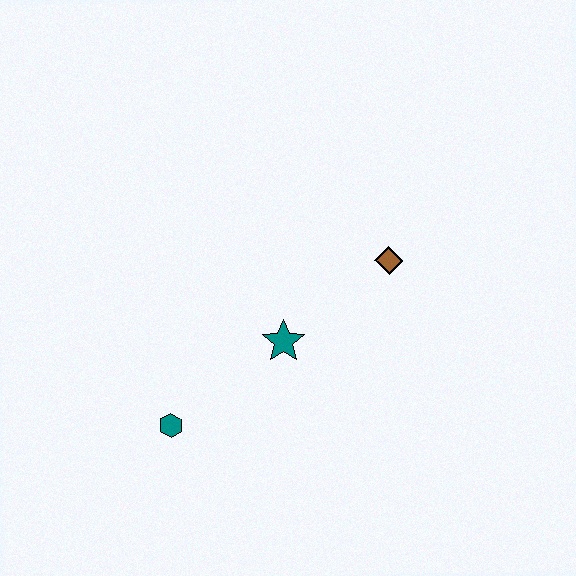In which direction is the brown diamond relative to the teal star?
The brown diamond is to the right of the teal star.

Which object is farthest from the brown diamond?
The teal hexagon is farthest from the brown diamond.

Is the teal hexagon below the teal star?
Yes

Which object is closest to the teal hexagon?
The teal star is closest to the teal hexagon.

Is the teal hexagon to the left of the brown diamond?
Yes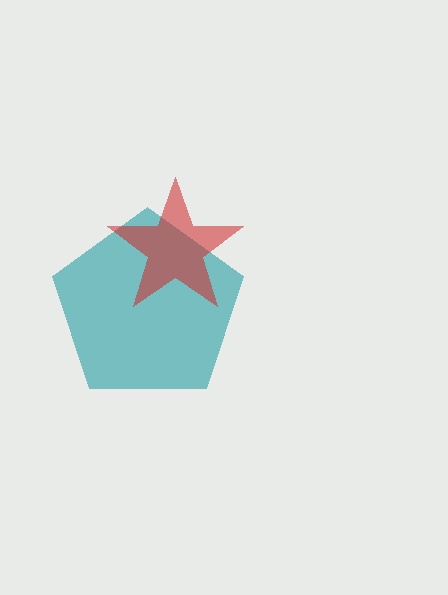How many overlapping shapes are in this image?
There are 2 overlapping shapes in the image.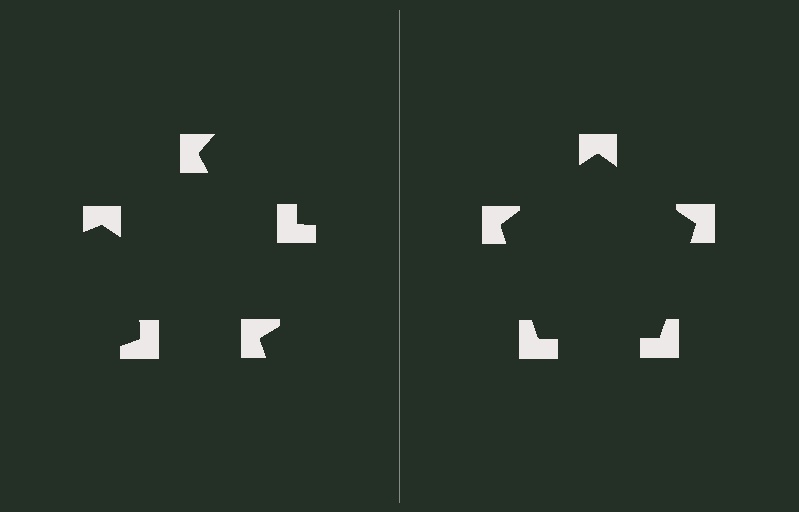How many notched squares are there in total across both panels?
10 — 5 on each side.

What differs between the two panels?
The notched squares are positioned identically on both sides; only the wedge orientations differ. On the right they align to a pentagon; on the left they are misaligned.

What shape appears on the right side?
An illusory pentagon.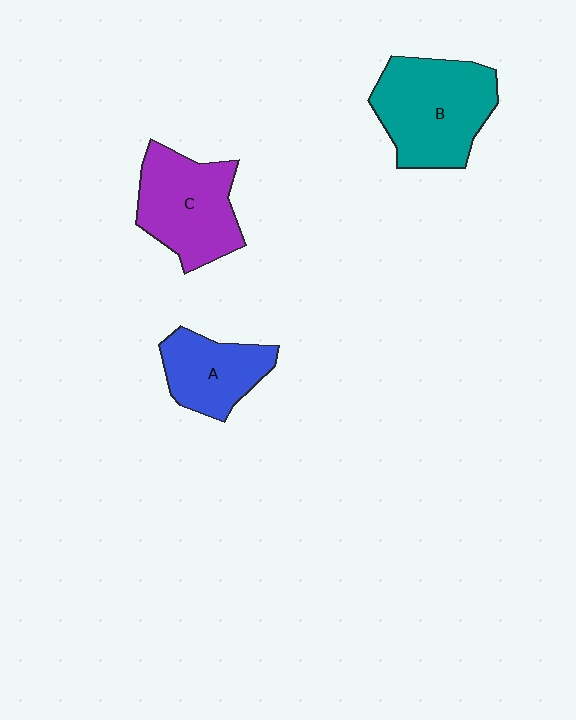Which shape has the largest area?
Shape B (teal).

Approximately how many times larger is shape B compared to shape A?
Approximately 1.6 times.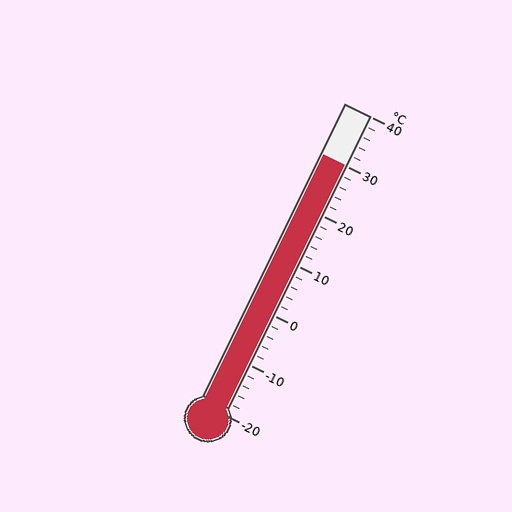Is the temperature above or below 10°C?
The temperature is above 10°C.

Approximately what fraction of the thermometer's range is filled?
The thermometer is filled to approximately 85% of its range.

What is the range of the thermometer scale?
The thermometer scale ranges from -20°C to 40°C.